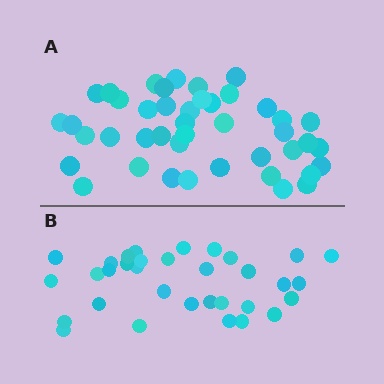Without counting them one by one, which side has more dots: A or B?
Region A (the top region) has more dots.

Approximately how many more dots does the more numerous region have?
Region A has roughly 10 or so more dots than region B.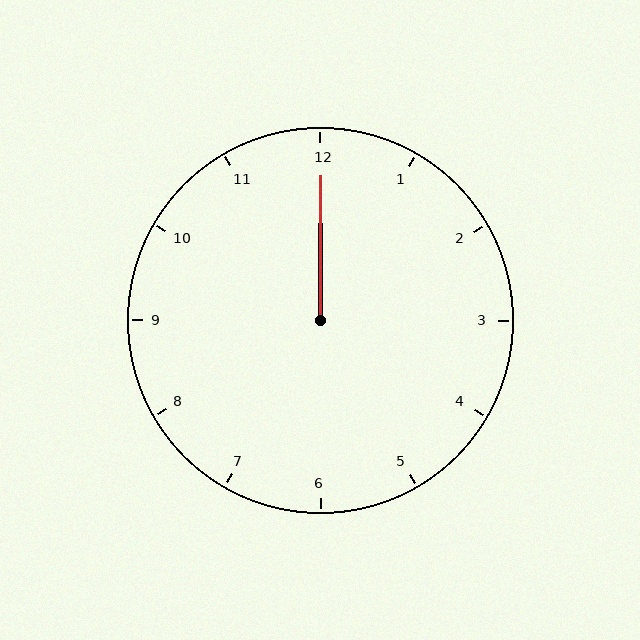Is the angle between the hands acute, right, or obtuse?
It is acute.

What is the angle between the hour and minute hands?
Approximately 0 degrees.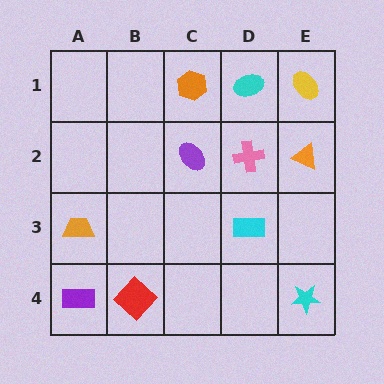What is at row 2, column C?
A purple ellipse.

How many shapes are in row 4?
3 shapes.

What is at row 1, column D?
A cyan ellipse.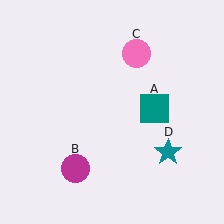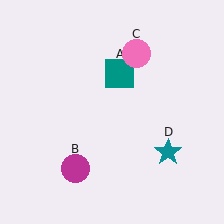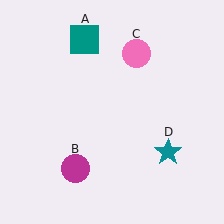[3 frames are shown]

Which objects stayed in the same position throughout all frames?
Magenta circle (object B) and pink circle (object C) and teal star (object D) remained stationary.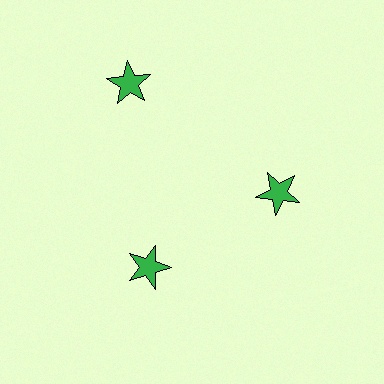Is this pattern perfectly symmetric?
No. The 3 green stars are arranged in a ring, but one element near the 11 o'clock position is pushed outward from the center, breaking the 3-fold rotational symmetry.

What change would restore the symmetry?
The symmetry would be restored by moving it inward, back onto the ring so that all 3 stars sit at equal angles and equal distance from the center.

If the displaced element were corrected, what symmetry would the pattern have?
It would have 3-fold rotational symmetry — the pattern would map onto itself every 120 degrees.